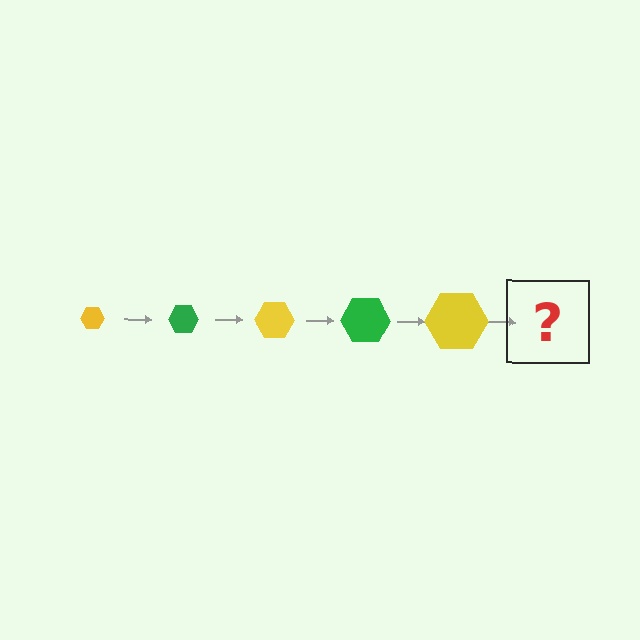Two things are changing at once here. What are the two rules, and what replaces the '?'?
The two rules are that the hexagon grows larger each step and the color cycles through yellow and green. The '?' should be a green hexagon, larger than the previous one.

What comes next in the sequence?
The next element should be a green hexagon, larger than the previous one.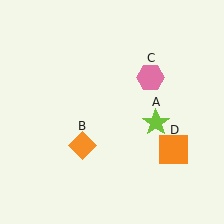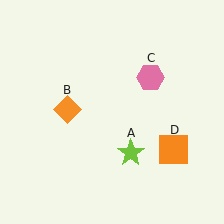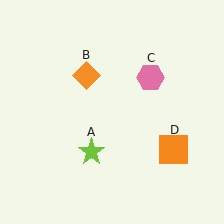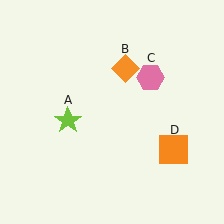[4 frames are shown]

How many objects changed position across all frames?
2 objects changed position: lime star (object A), orange diamond (object B).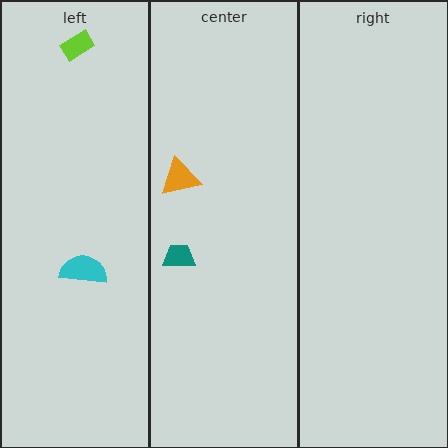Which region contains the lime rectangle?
The left region.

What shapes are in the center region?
The orange triangle, the teal trapezoid.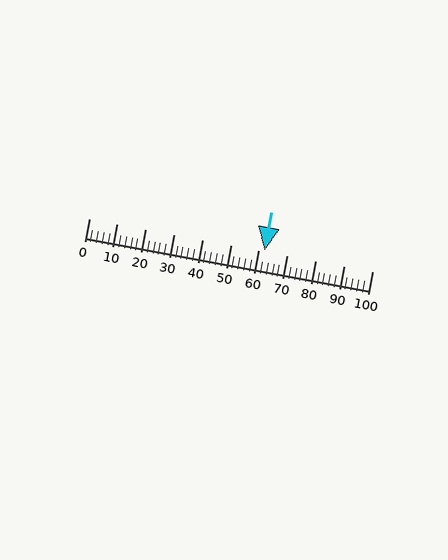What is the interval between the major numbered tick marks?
The major tick marks are spaced 10 units apart.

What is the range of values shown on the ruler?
The ruler shows values from 0 to 100.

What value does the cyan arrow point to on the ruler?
The cyan arrow points to approximately 62.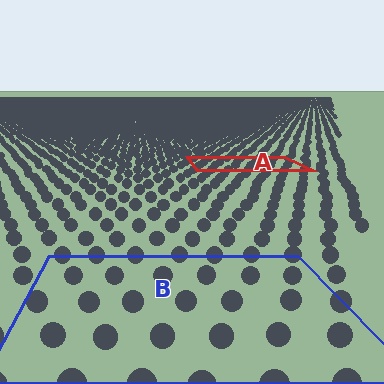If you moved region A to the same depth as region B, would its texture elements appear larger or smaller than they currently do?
They would appear larger. At a closer depth, the same texture elements are projected at a bigger on-screen size.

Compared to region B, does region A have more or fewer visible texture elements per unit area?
Region A has more texture elements per unit area — they are packed more densely because it is farther away.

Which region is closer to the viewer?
Region B is closer. The texture elements there are larger and more spread out.